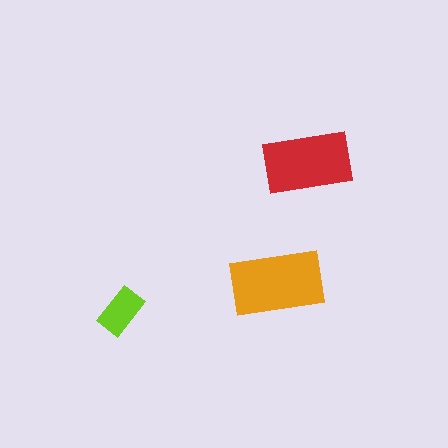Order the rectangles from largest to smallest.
the orange one, the red one, the lime one.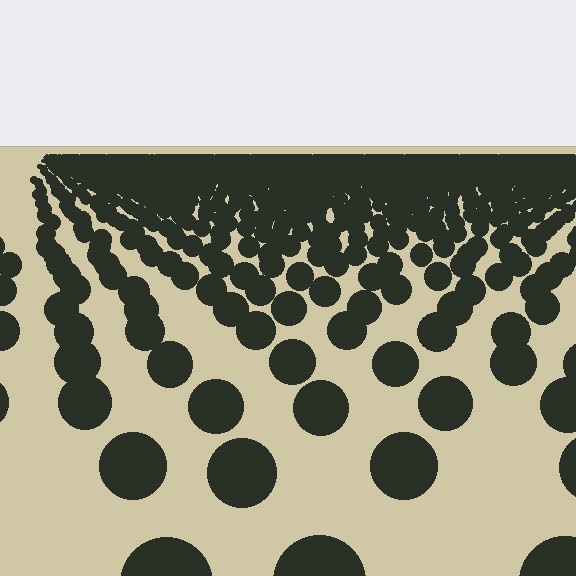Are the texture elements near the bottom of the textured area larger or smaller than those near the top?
Larger. Near the bottom, elements are closer to the viewer and appear at a bigger on-screen size.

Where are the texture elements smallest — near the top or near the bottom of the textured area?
Near the top.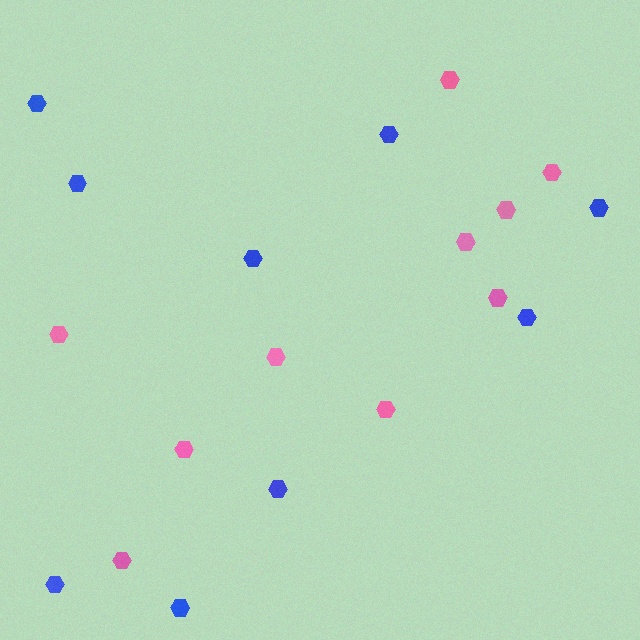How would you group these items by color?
There are 2 groups: one group of pink hexagons (10) and one group of blue hexagons (9).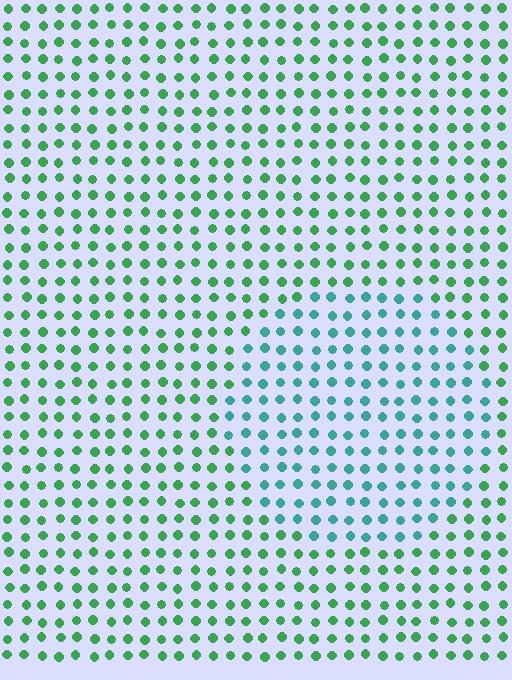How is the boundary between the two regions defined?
The boundary is defined purely by a slight shift in hue (about 39 degrees). Spacing, size, and orientation are identical on both sides.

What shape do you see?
I see a circle.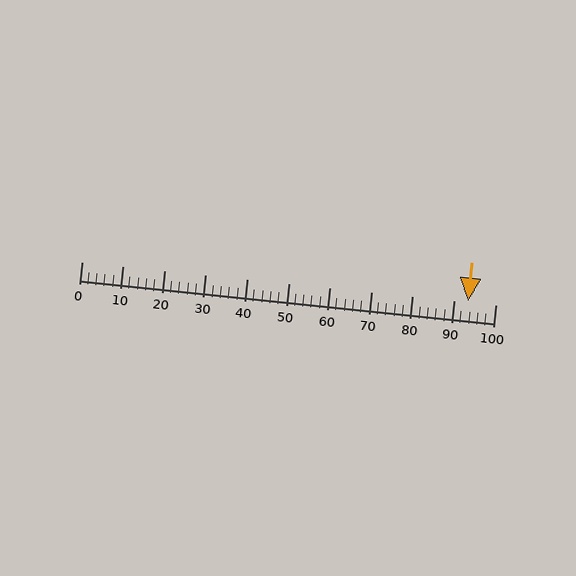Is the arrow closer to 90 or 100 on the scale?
The arrow is closer to 90.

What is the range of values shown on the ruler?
The ruler shows values from 0 to 100.